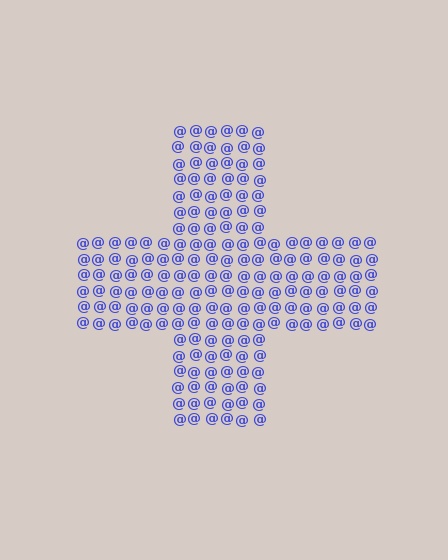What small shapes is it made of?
It is made of small at signs.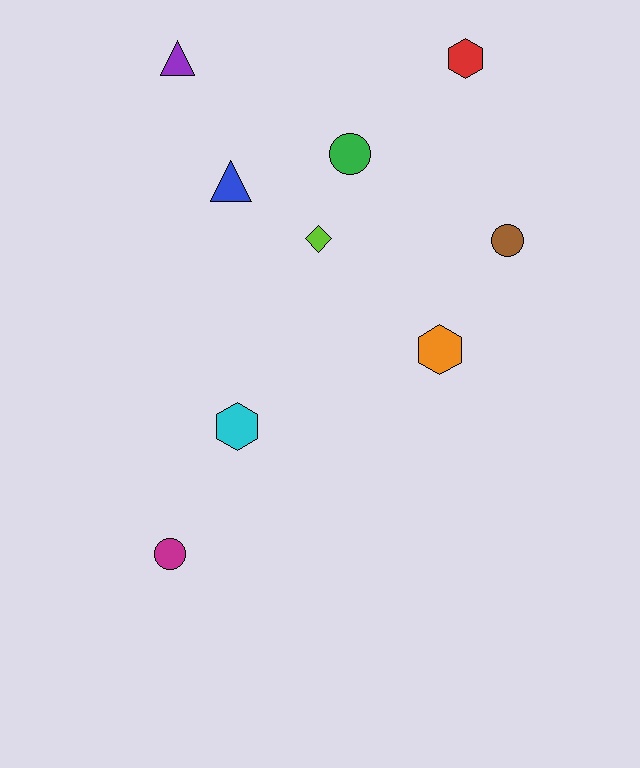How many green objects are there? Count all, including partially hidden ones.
There is 1 green object.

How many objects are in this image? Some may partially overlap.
There are 9 objects.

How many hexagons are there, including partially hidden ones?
There are 3 hexagons.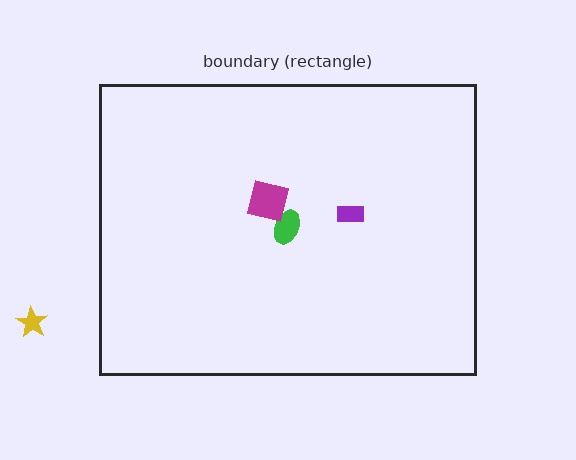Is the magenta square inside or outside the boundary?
Inside.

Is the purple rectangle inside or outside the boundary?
Inside.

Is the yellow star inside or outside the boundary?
Outside.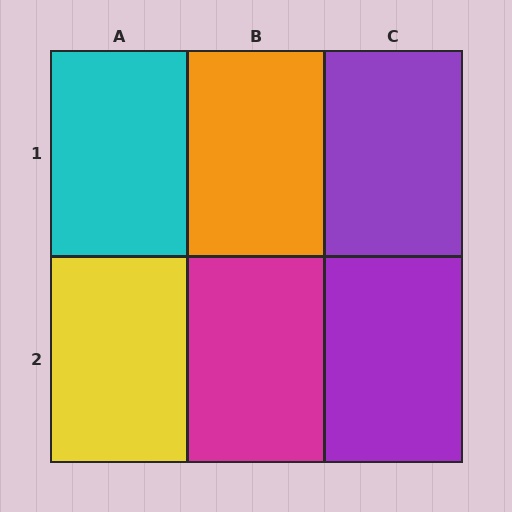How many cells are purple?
2 cells are purple.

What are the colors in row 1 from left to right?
Cyan, orange, purple.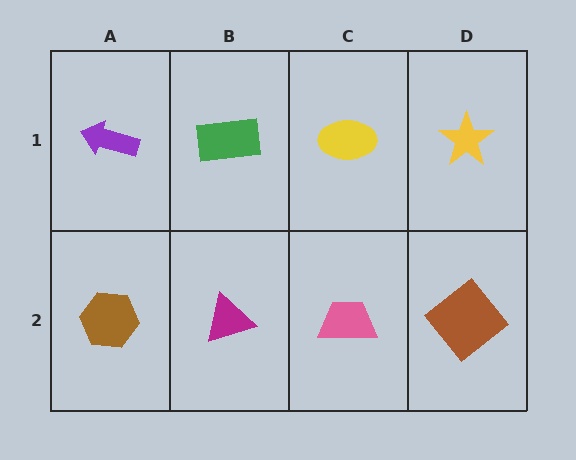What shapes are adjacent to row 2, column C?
A yellow ellipse (row 1, column C), a magenta triangle (row 2, column B), a brown diamond (row 2, column D).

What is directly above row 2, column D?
A yellow star.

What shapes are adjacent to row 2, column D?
A yellow star (row 1, column D), a pink trapezoid (row 2, column C).